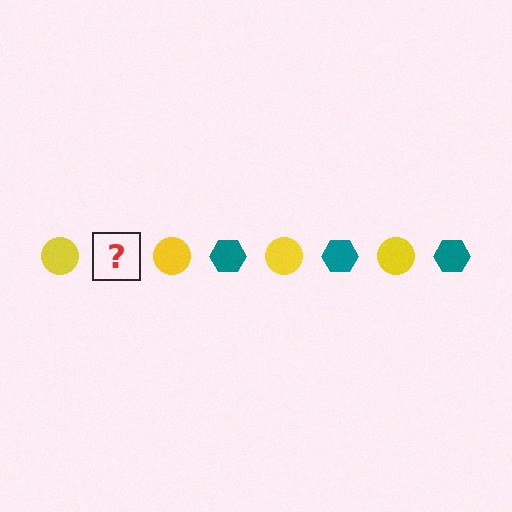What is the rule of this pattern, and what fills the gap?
The rule is that the pattern alternates between yellow circle and teal hexagon. The gap should be filled with a teal hexagon.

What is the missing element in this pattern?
The missing element is a teal hexagon.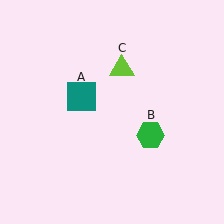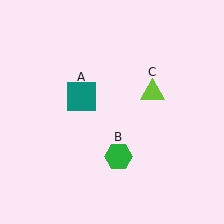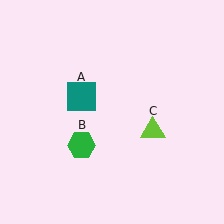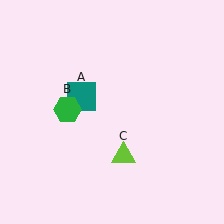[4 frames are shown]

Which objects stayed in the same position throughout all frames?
Teal square (object A) remained stationary.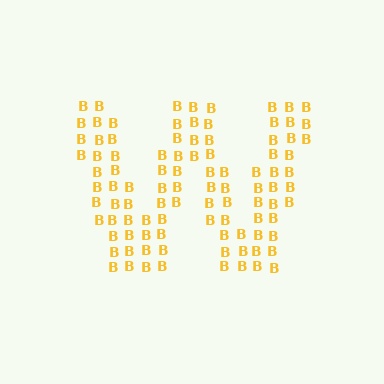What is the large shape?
The large shape is the letter W.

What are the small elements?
The small elements are letter B's.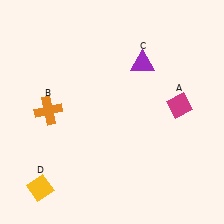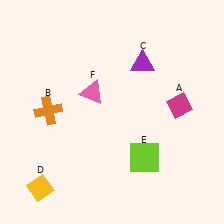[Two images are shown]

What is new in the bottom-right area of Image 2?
A lime square (E) was added in the bottom-right area of Image 2.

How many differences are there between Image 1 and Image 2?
There are 2 differences between the two images.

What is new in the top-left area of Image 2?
A pink triangle (F) was added in the top-left area of Image 2.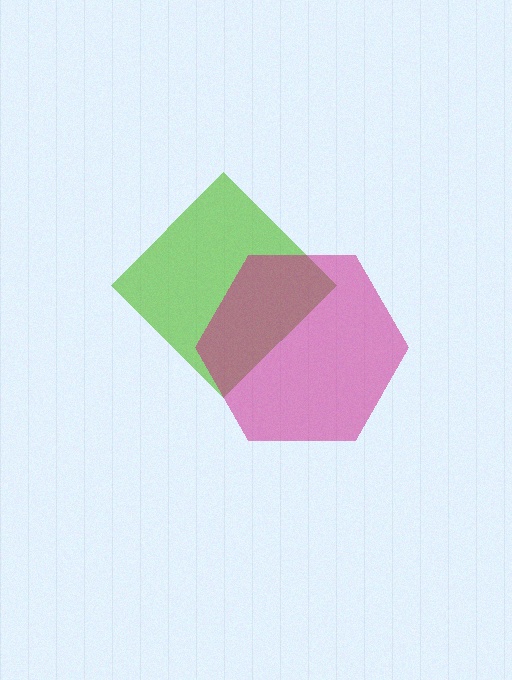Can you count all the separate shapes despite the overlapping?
Yes, there are 2 separate shapes.